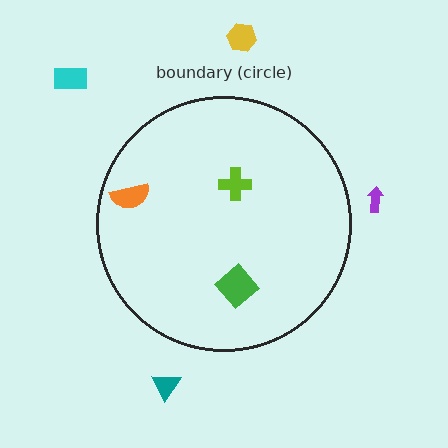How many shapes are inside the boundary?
3 inside, 4 outside.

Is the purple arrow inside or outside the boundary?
Outside.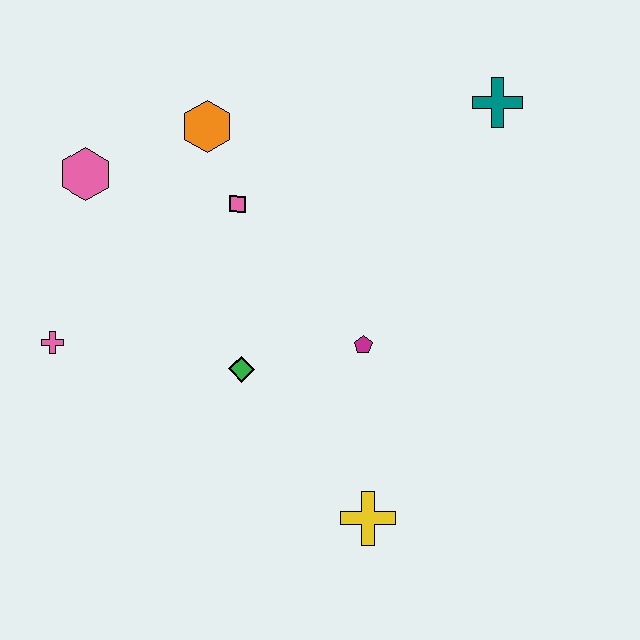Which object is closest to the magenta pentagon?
The green diamond is closest to the magenta pentagon.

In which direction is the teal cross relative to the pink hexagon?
The teal cross is to the right of the pink hexagon.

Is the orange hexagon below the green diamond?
No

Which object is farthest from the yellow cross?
The pink hexagon is farthest from the yellow cross.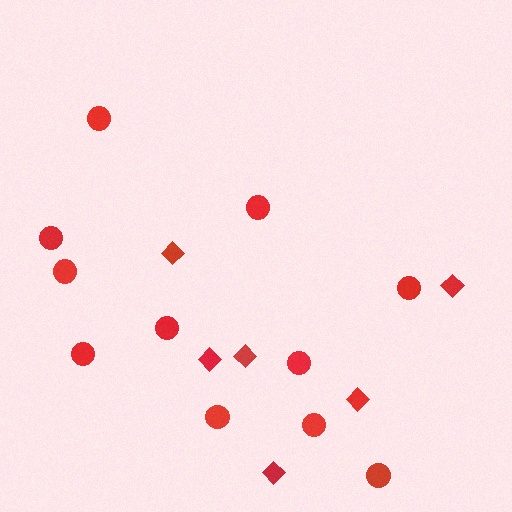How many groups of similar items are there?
There are 2 groups: one group of circles (11) and one group of diamonds (6).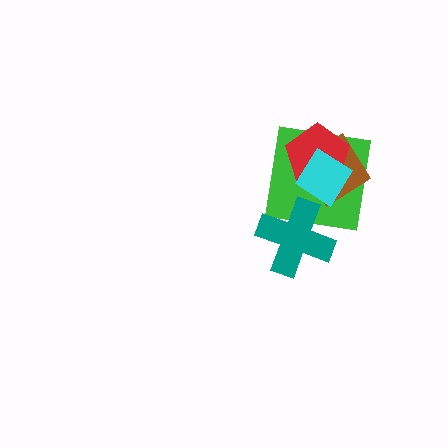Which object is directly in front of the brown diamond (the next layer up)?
The red pentagon is directly in front of the brown diamond.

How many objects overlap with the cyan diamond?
3 objects overlap with the cyan diamond.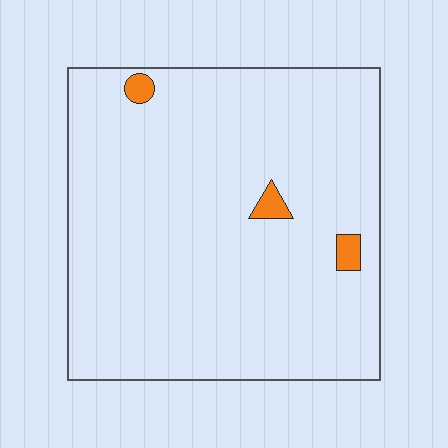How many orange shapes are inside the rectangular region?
3.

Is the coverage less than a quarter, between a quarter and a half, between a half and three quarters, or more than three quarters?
Less than a quarter.